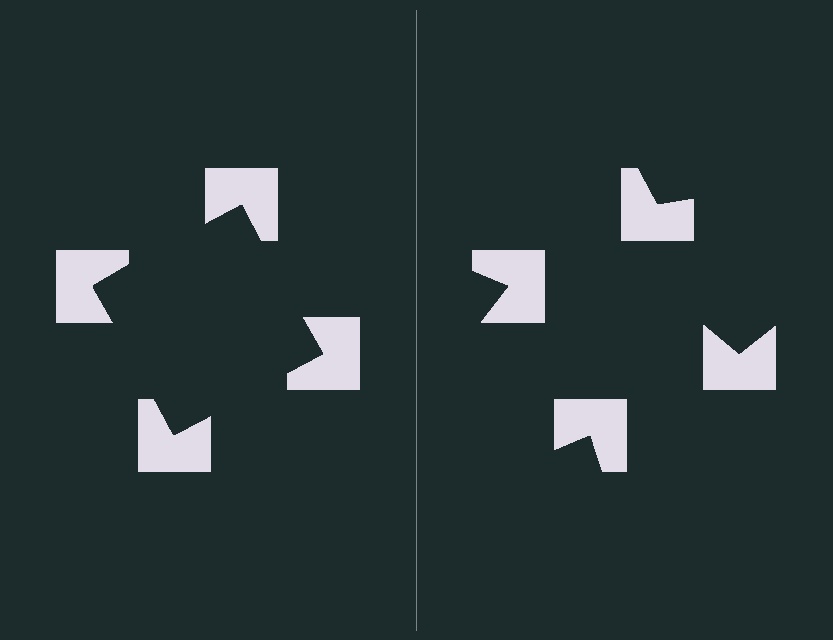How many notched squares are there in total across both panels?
8 — 4 on each side.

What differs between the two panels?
The notched squares are positioned identically on both sides; only the wedge orientations differ. On the left they align to a square; on the right they are misaligned.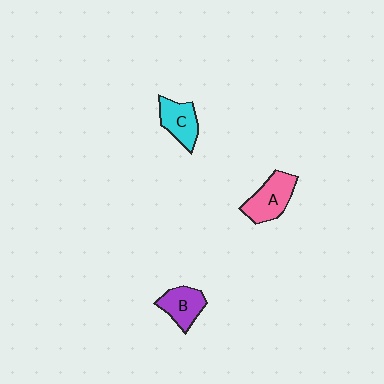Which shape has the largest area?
Shape A (pink).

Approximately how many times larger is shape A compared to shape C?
Approximately 1.2 times.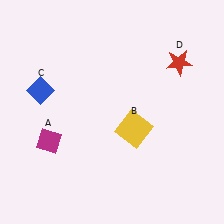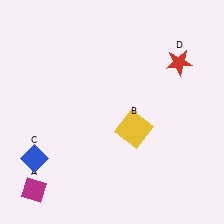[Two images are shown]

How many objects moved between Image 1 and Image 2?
2 objects moved between the two images.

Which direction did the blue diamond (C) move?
The blue diamond (C) moved down.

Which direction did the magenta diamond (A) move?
The magenta diamond (A) moved down.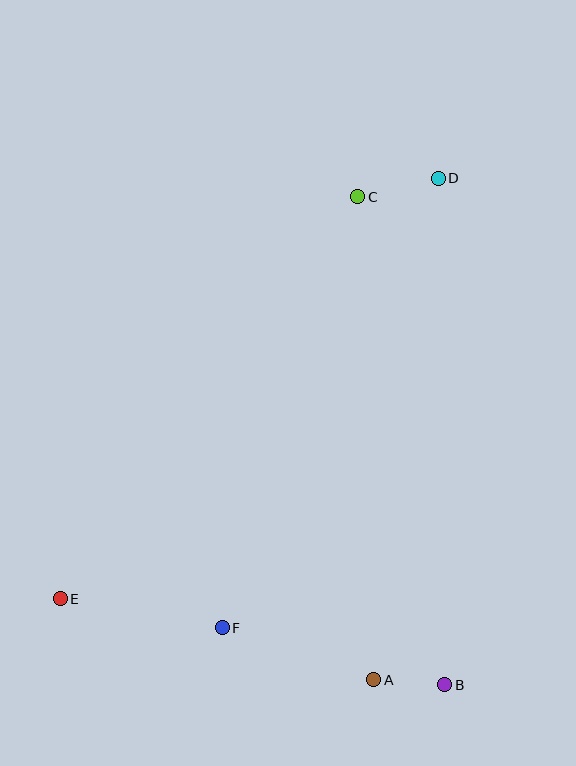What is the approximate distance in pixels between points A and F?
The distance between A and F is approximately 160 pixels.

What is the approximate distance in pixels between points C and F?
The distance between C and F is approximately 451 pixels.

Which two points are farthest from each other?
Points D and E are farthest from each other.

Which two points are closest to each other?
Points A and B are closest to each other.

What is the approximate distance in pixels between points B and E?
The distance between B and E is approximately 394 pixels.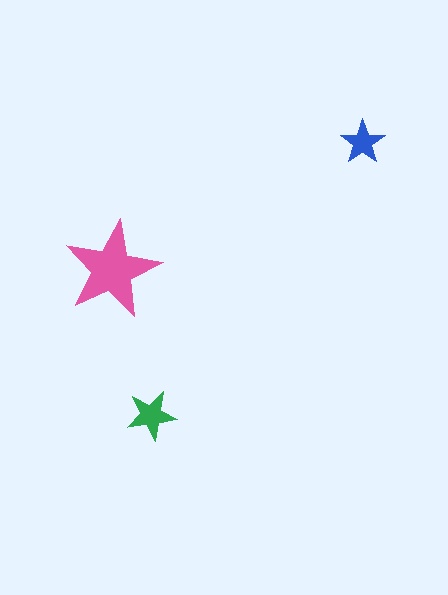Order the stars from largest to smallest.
the pink one, the green one, the blue one.